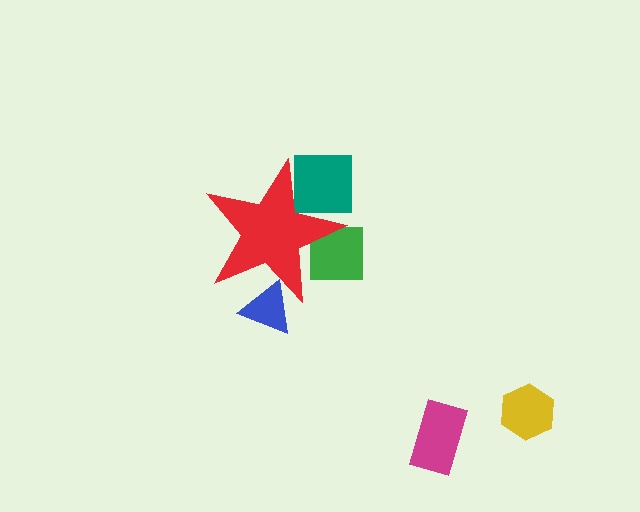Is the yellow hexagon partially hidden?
No, the yellow hexagon is fully visible.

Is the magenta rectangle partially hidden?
No, the magenta rectangle is fully visible.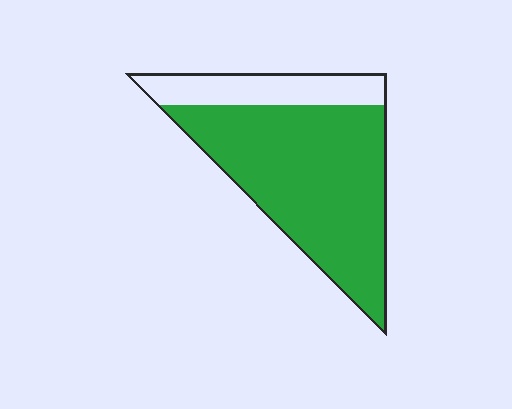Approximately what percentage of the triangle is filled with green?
Approximately 75%.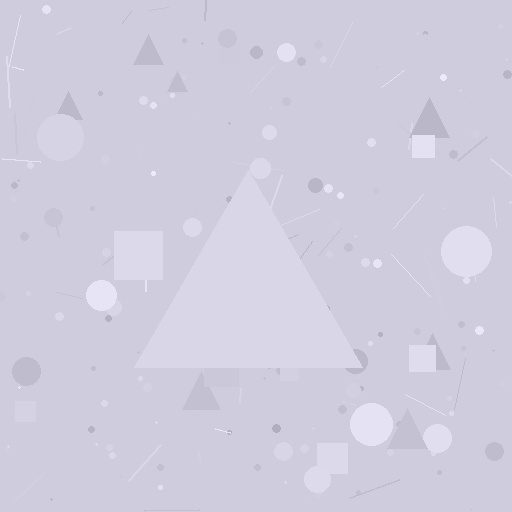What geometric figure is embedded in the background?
A triangle is embedded in the background.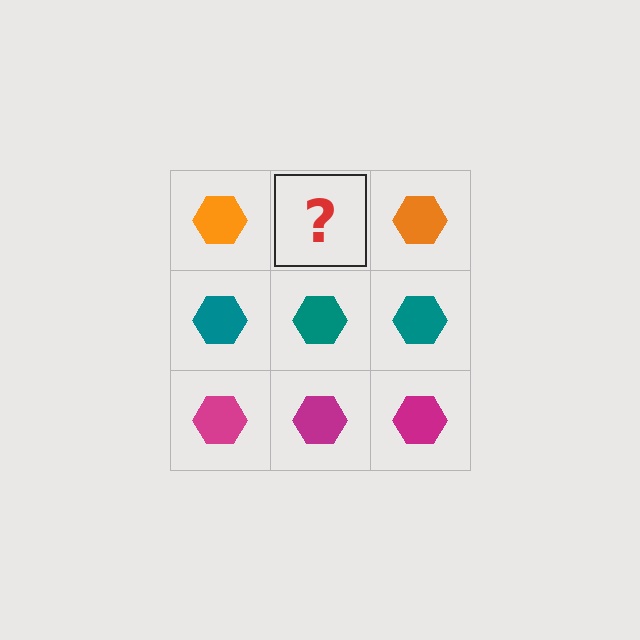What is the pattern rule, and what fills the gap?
The rule is that each row has a consistent color. The gap should be filled with an orange hexagon.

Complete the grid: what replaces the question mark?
The question mark should be replaced with an orange hexagon.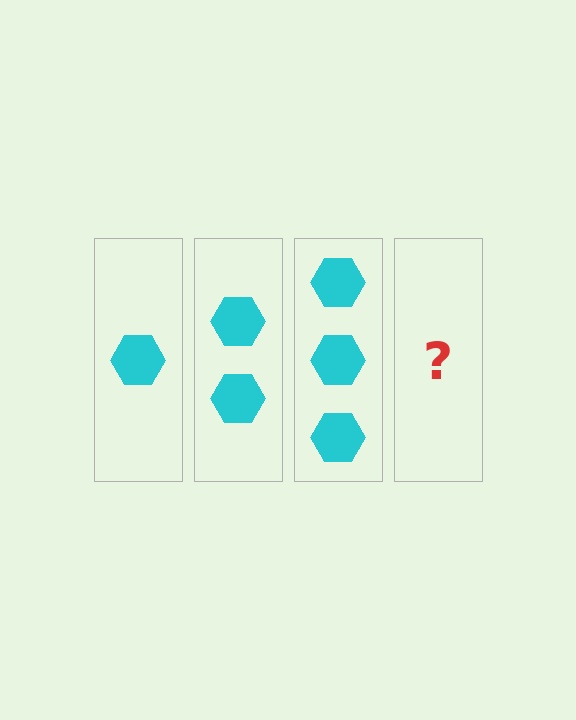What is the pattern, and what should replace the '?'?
The pattern is that each step adds one more hexagon. The '?' should be 4 hexagons.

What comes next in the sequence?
The next element should be 4 hexagons.